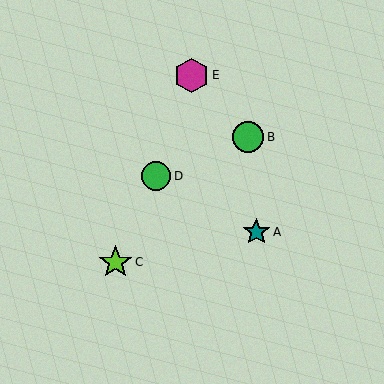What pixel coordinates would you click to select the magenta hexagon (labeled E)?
Click at (191, 75) to select the magenta hexagon E.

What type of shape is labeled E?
Shape E is a magenta hexagon.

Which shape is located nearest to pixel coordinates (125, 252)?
The lime star (labeled C) at (115, 262) is nearest to that location.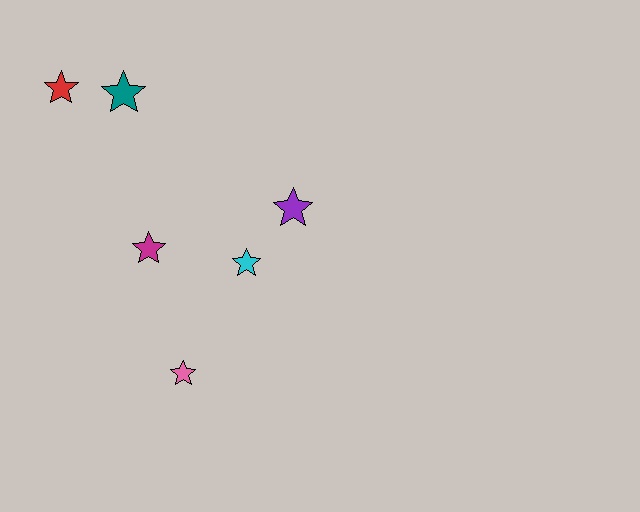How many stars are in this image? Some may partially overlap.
There are 6 stars.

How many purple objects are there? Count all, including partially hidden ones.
There is 1 purple object.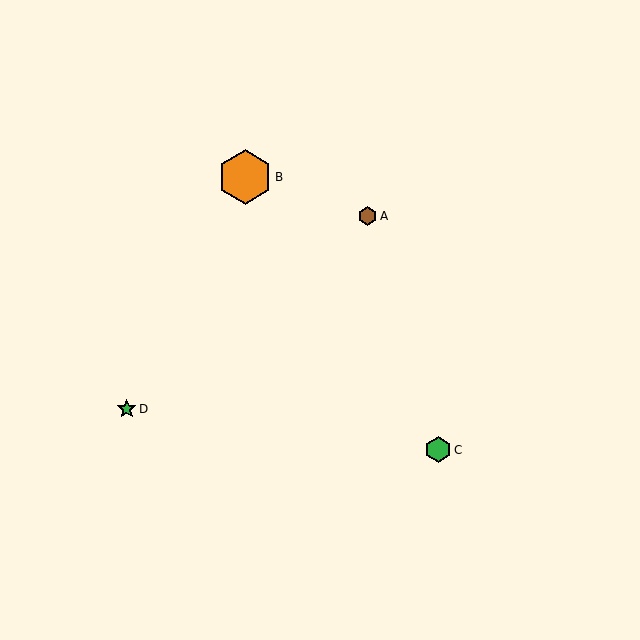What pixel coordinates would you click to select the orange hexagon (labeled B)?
Click at (245, 177) to select the orange hexagon B.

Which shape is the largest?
The orange hexagon (labeled B) is the largest.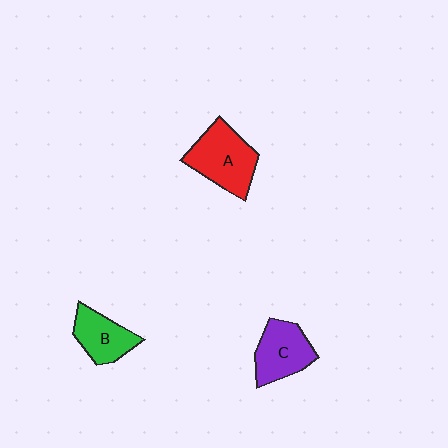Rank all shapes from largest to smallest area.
From largest to smallest: A (red), C (purple), B (green).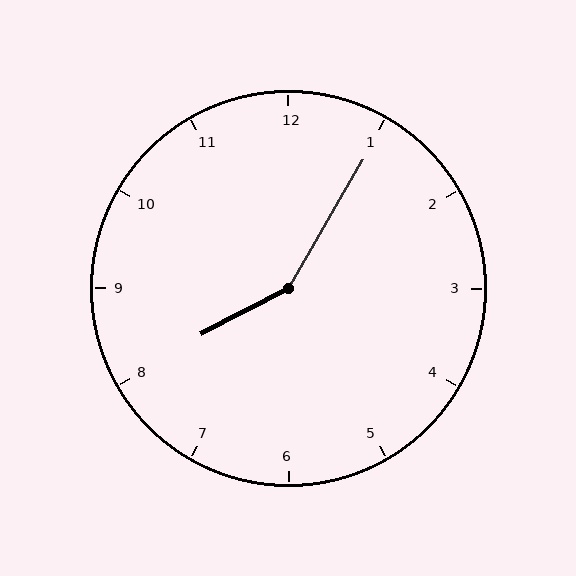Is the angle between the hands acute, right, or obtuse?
It is obtuse.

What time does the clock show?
8:05.